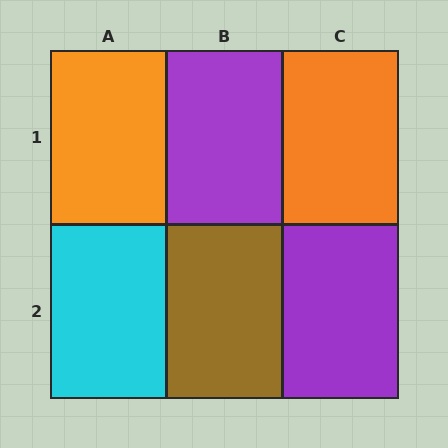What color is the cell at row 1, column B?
Purple.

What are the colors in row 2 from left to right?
Cyan, brown, purple.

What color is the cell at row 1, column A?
Orange.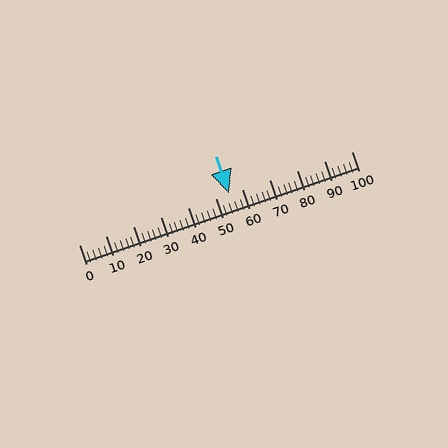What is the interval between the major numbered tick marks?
The major tick marks are spaced 10 units apart.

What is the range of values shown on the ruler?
The ruler shows values from 0 to 100.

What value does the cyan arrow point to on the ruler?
The cyan arrow points to approximately 55.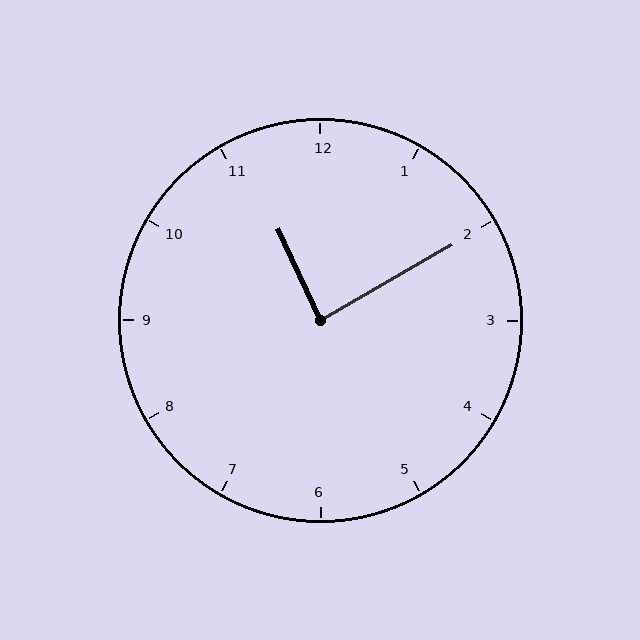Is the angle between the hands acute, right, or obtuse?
It is right.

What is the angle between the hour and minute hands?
Approximately 85 degrees.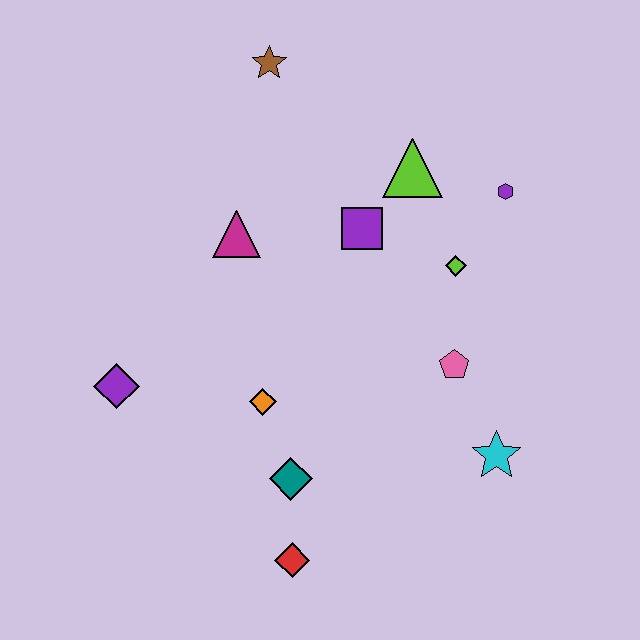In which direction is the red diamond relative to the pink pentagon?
The red diamond is below the pink pentagon.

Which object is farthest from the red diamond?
The brown star is farthest from the red diamond.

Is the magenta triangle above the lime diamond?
Yes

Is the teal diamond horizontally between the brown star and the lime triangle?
Yes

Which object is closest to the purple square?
The lime triangle is closest to the purple square.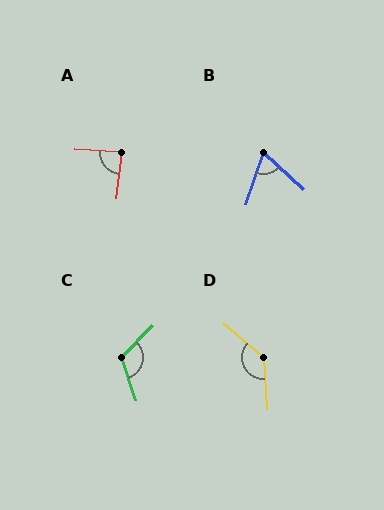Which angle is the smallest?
B, at approximately 66 degrees.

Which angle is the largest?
D, at approximately 135 degrees.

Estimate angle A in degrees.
Approximately 87 degrees.